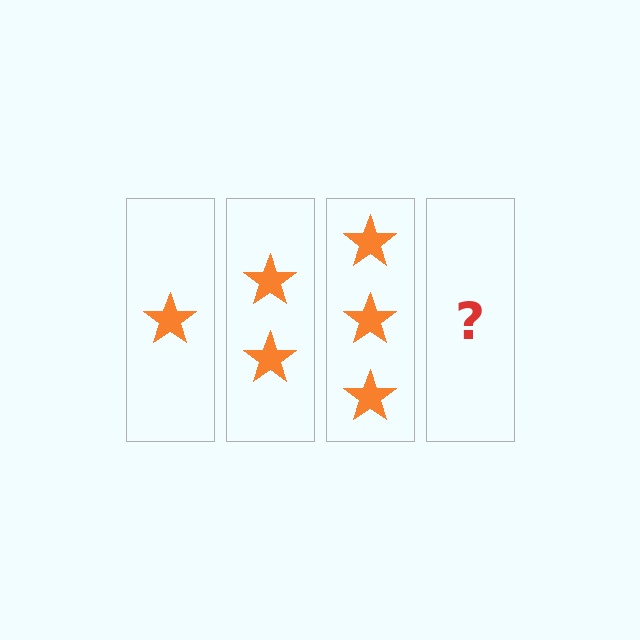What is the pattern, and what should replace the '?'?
The pattern is that each step adds one more star. The '?' should be 4 stars.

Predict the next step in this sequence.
The next step is 4 stars.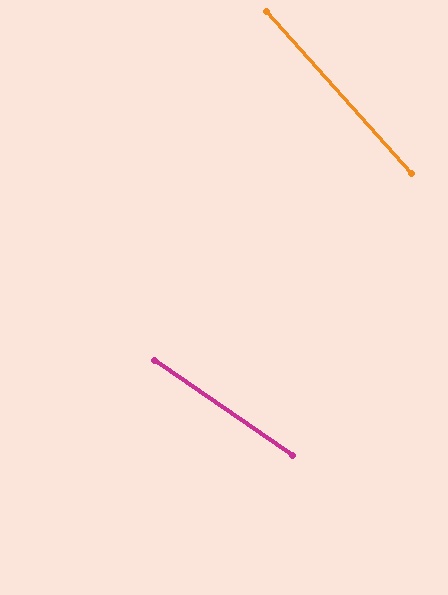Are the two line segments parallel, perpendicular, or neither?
Neither parallel nor perpendicular — they differ by about 13°.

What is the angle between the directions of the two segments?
Approximately 13 degrees.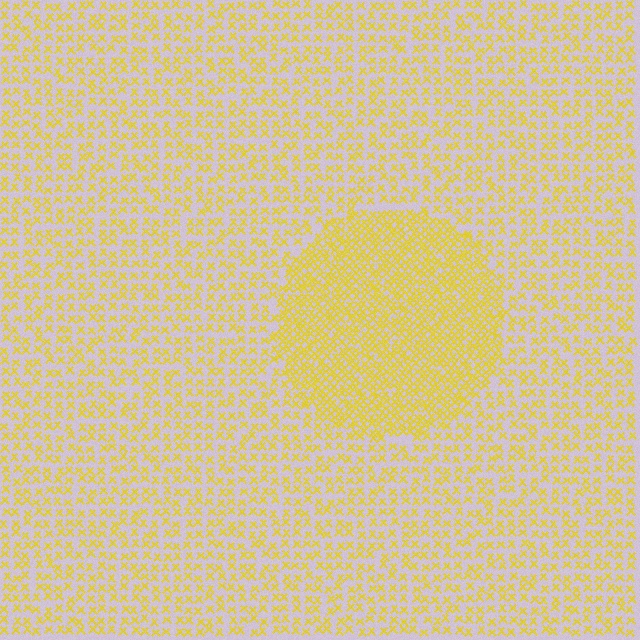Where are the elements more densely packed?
The elements are more densely packed inside the circle boundary.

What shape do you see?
I see a circle.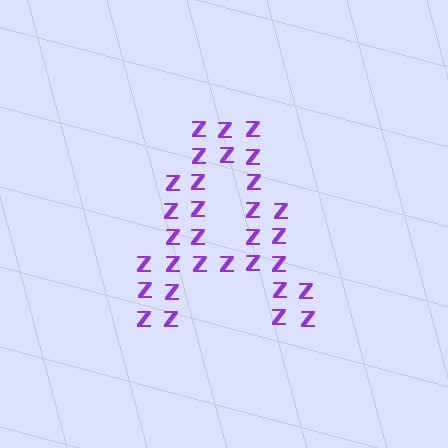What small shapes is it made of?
It is made of small letter Z's.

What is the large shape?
The large shape is the letter A.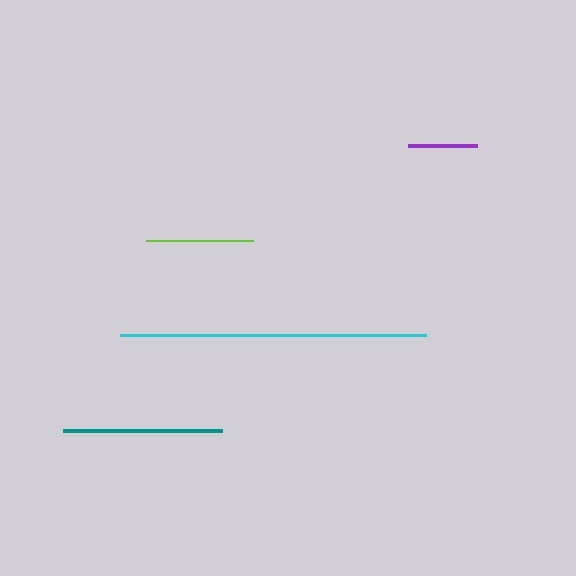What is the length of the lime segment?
The lime segment is approximately 106 pixels long.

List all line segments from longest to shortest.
From longest to shortest: cyan, teal, lime, purple.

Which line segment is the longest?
The cyan line is the longest at approximately 306 pixels.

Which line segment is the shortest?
The purple line is the shortest at approximately 69 pixels.